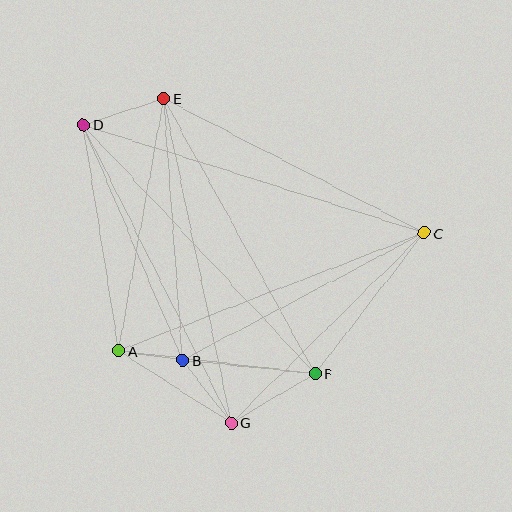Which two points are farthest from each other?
Points C and D are farthest from each other.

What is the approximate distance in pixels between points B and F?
The distance between B and F is approximately 133 pixels.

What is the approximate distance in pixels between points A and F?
The distance between A and F is approximately 198 pixels.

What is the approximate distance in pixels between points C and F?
The distance between C and F is approximately 178 pixels.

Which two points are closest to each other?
Points A and B are closest to each other.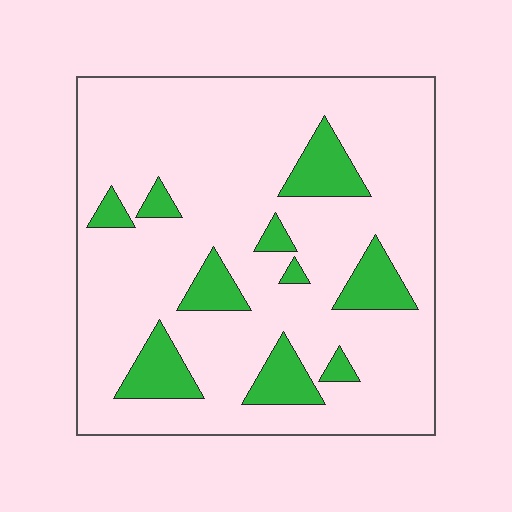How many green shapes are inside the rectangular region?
10.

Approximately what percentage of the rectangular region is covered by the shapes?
Approximately 15%.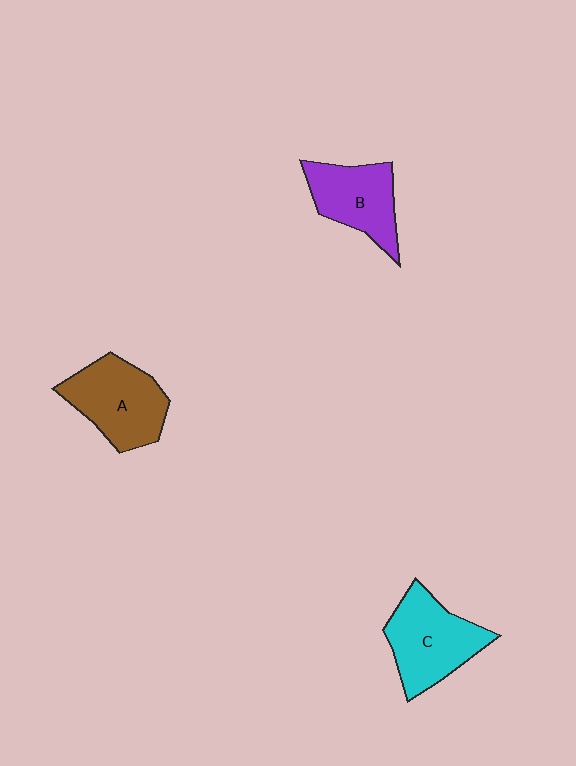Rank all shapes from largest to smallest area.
From largest to smallest: C (cyan), A (brown), B (purple).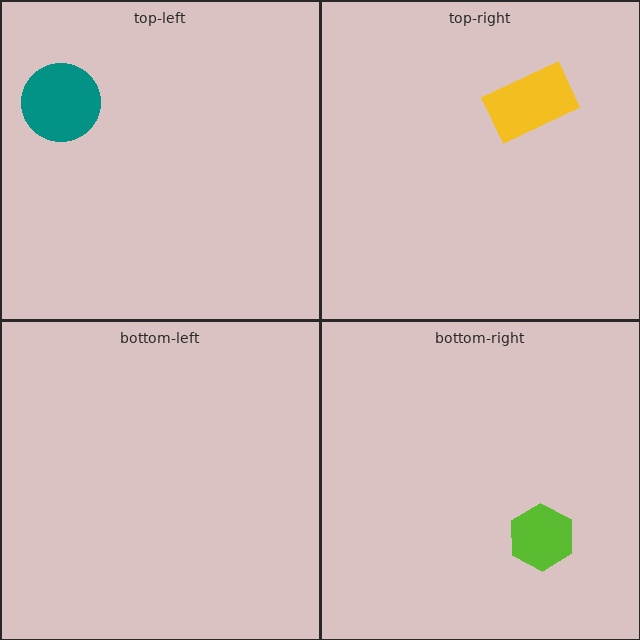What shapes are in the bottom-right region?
The lime hexagon.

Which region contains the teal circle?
The top-left region.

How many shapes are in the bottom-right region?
1.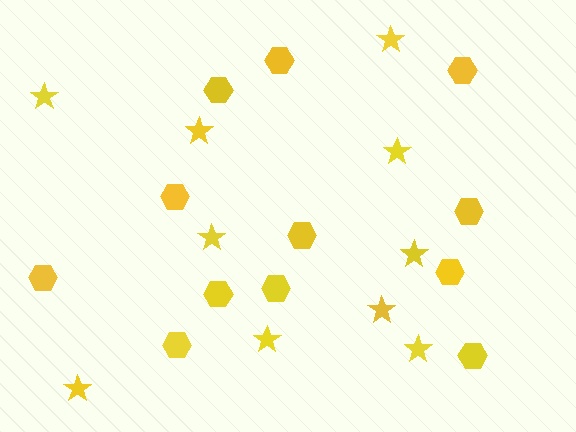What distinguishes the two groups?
There are 2 groups: one group of hexagons (12) and one group of stars (10).